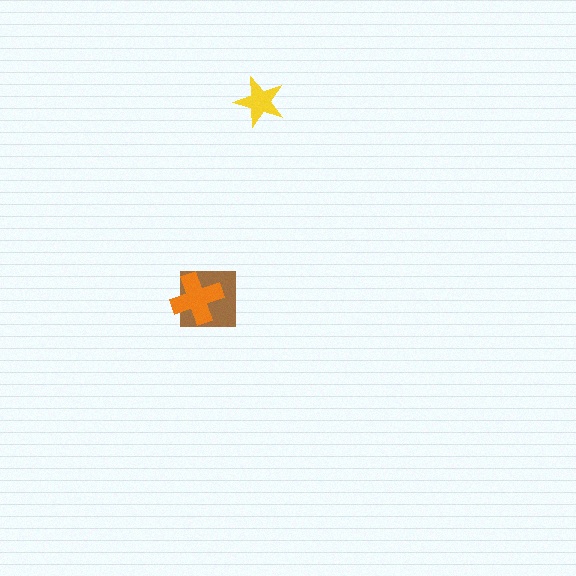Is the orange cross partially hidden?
No, no other shape covers it.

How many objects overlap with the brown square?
1 object overlaps with the brown square.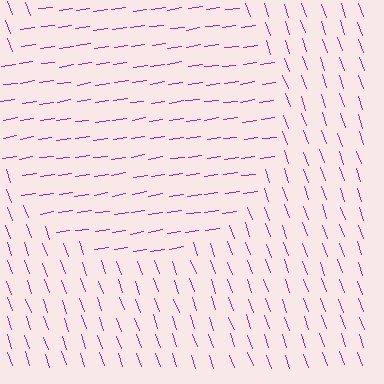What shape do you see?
I see a circle.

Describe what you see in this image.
The image is filled with small magenta line segments. A circle region in the image has lines oriented differently from the surrounding lines, creating a visible texture boundary.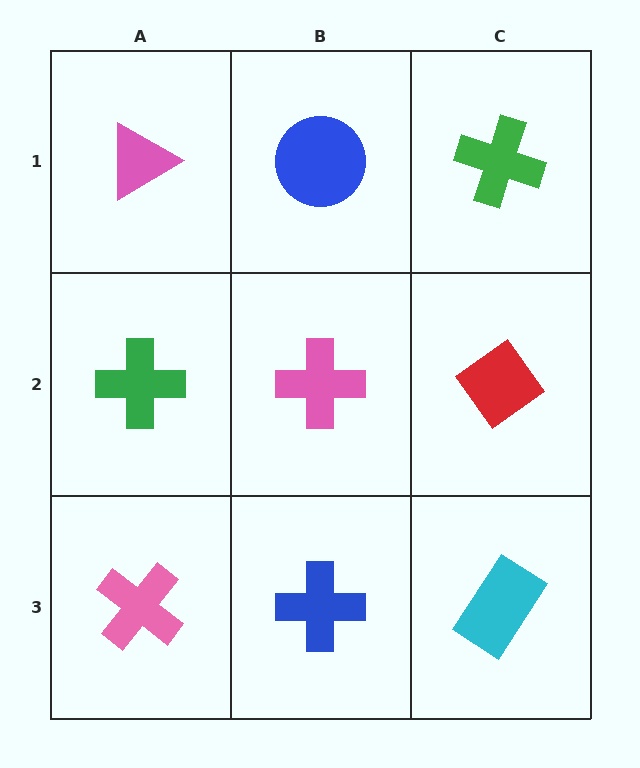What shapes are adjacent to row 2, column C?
A green cross (row 1, column C), a cyan rectangle (row 3, column C), a pink cross (row 2, column B).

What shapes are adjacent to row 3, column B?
A pink cross (row 2, column B), a pink cross (row 3, column A), a cyan rectangle (row 3, column C).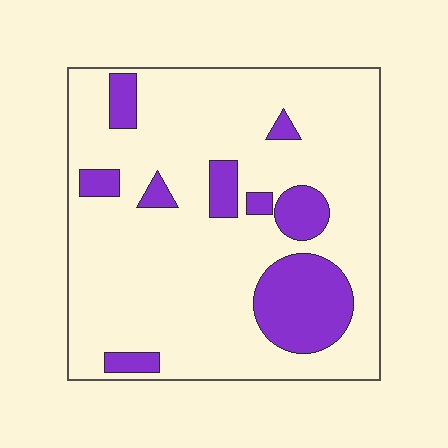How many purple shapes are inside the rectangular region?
9.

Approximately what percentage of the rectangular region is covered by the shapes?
Approximately 20%.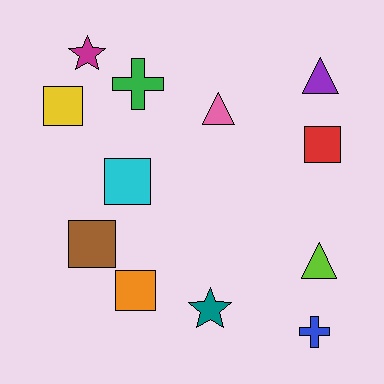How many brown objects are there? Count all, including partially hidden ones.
There is 1 brown object.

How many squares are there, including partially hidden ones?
There are 5 squares.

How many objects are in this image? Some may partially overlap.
There are 12 objects.